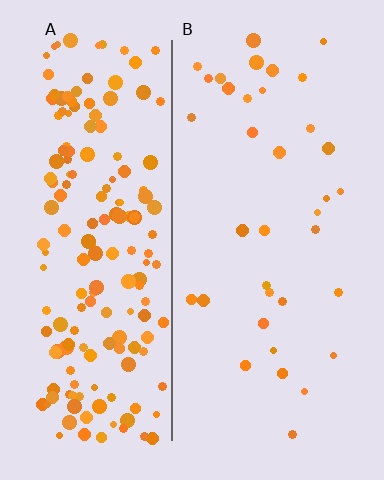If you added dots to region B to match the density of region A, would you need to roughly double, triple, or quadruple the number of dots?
Approximately quadruple.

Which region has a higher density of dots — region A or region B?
A (the left).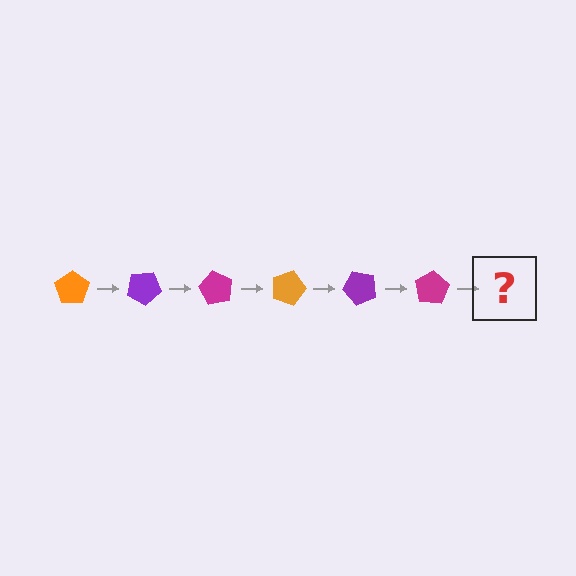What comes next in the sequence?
The next element should be an orange pentagon, rotated 180 degrees from the start.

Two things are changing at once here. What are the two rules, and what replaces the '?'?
The two rules are that it rotates 30 degrees each step and the color cycles through orange, purple, and magenta. The '?' should be an orange pentagon, rotated 180 degrees from the start.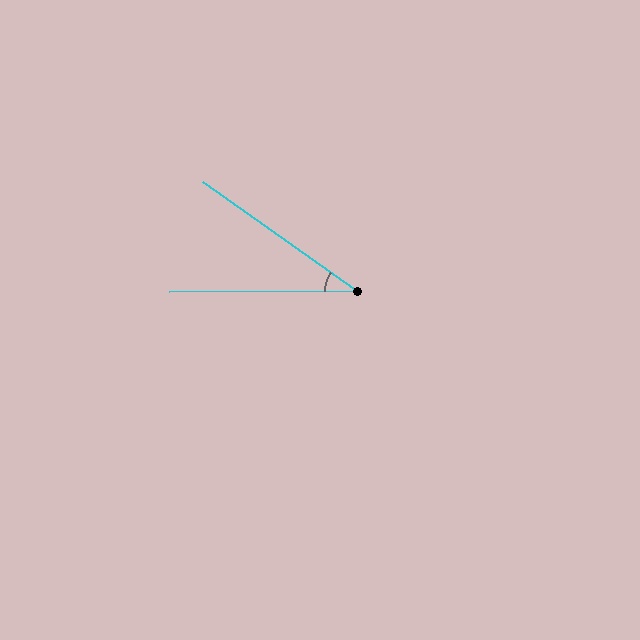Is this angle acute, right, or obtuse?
It is acute.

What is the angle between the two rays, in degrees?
Approximately 36 degrees.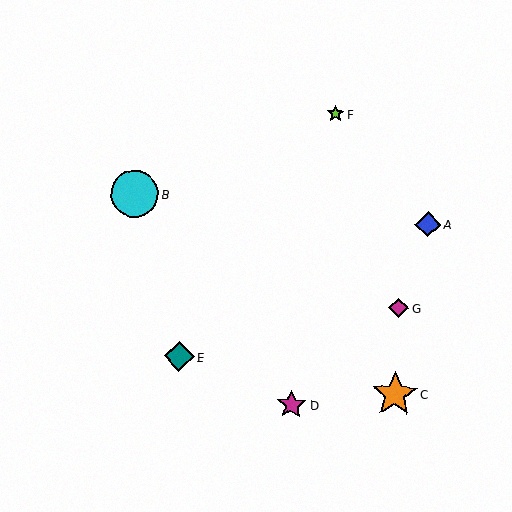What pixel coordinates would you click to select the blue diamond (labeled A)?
Click at (428, 224) to select the blue diamond A.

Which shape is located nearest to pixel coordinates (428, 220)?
The blue diamond (labeled A) at (428, 224) is nearest to that location.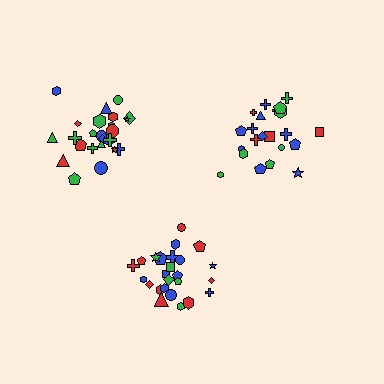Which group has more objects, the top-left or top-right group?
The top-left group.